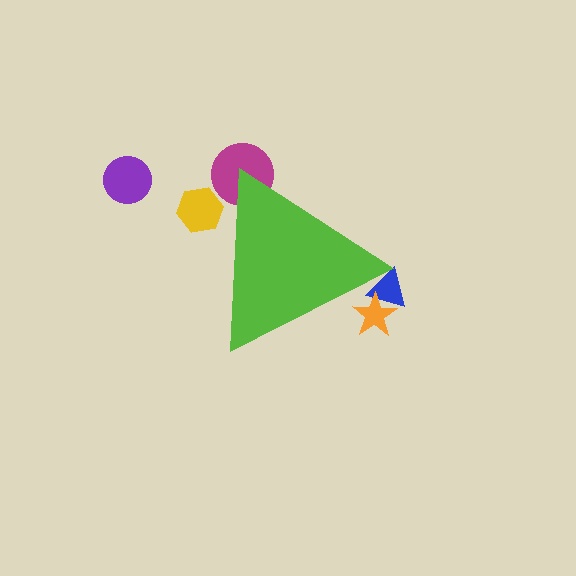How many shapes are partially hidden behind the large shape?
4 shapes are partially hidden.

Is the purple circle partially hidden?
No, the purple circle is fully visible.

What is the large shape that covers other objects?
A lime triangle.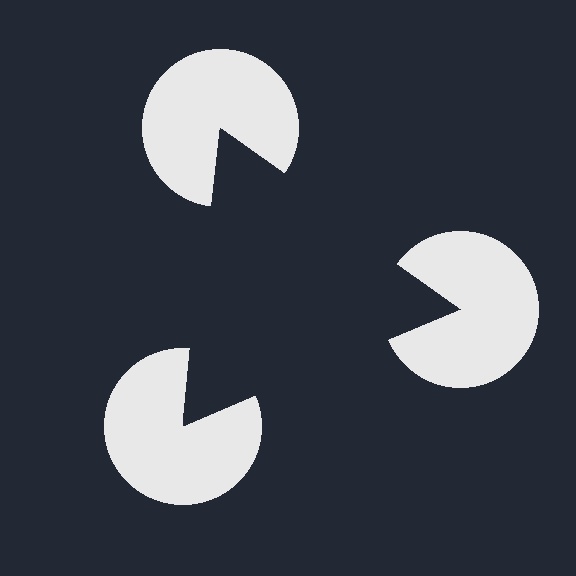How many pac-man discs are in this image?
There are 3 — one at each vertex of the illusory triangle.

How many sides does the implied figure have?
3 sides.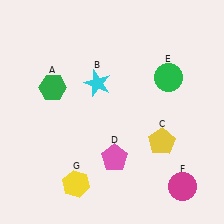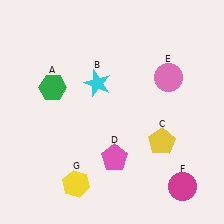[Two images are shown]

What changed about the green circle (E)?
In Image 1, E is green. In Image 2, it changed to pink.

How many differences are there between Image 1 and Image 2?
There is 1 difference between the two images.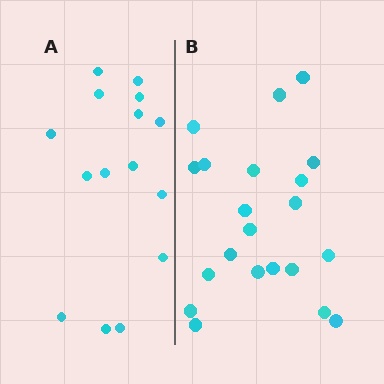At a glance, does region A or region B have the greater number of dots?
Region B (the right region) has more dots.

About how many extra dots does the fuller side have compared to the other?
Region B has about 6 more dots than region A.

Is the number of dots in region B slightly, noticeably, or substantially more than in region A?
Region B has noticeably more, but not dramatically so. The ratio is roughly 1.4 to 1.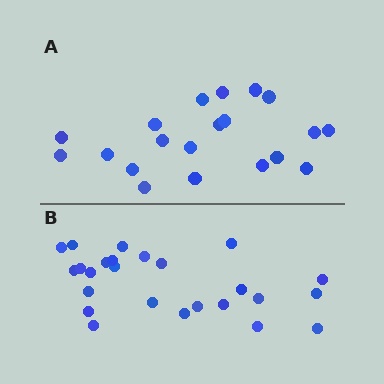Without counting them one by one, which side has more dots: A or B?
Region B (the bottom region) has more dots.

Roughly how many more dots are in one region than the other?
Region B has about 5 more dots than region A.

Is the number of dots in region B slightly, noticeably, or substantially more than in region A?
Region B has noticeably more, but not dramatically so. The ratio is roughly 1.2 to 1.